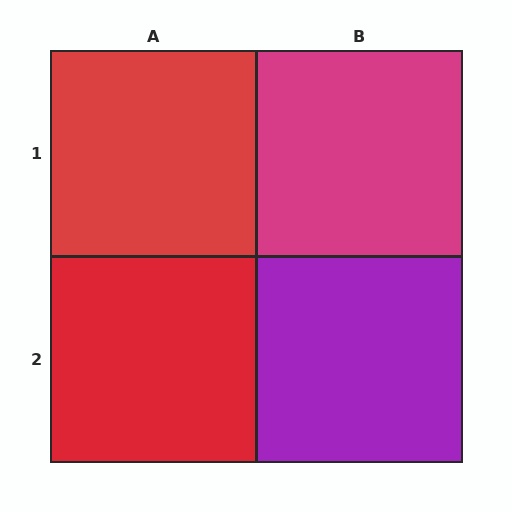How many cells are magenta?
1 cell is magenta.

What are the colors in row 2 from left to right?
Red, purple.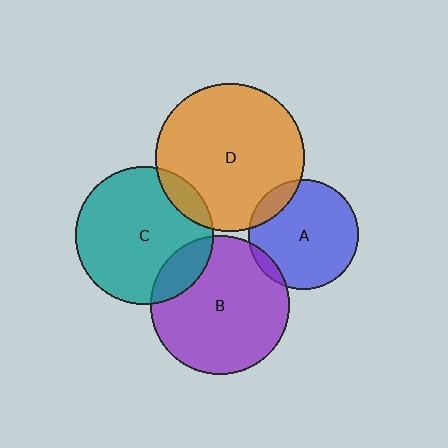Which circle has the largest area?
Circle D (orange).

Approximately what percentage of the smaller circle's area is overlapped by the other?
Approximately 10%.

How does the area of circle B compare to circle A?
Approximately 1.6 times.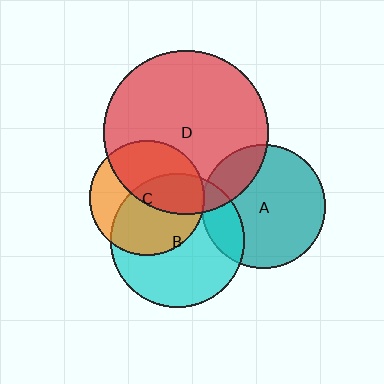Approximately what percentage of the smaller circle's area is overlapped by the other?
Approximately 55%.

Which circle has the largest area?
Circle D (red).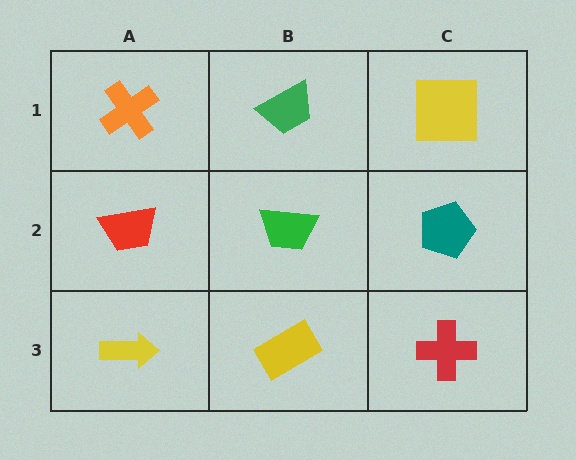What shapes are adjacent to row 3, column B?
A green trapezoid (row 2, column B), a yellow arrow (row 3, column A), a red cross (row 3, column C).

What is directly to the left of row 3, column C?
A yellow rectangle.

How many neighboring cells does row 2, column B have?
4.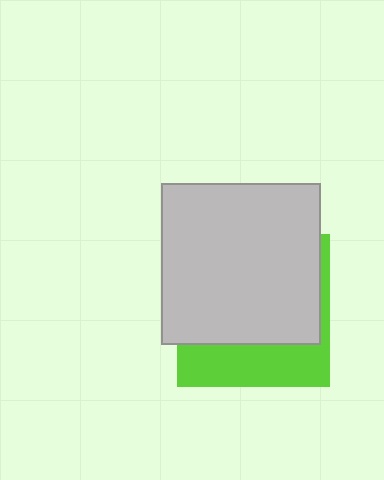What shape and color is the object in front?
The object in front is a light gray rectangle.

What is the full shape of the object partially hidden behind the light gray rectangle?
The partially hidden object is a lime square.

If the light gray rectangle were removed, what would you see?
You would see the complete lime square.